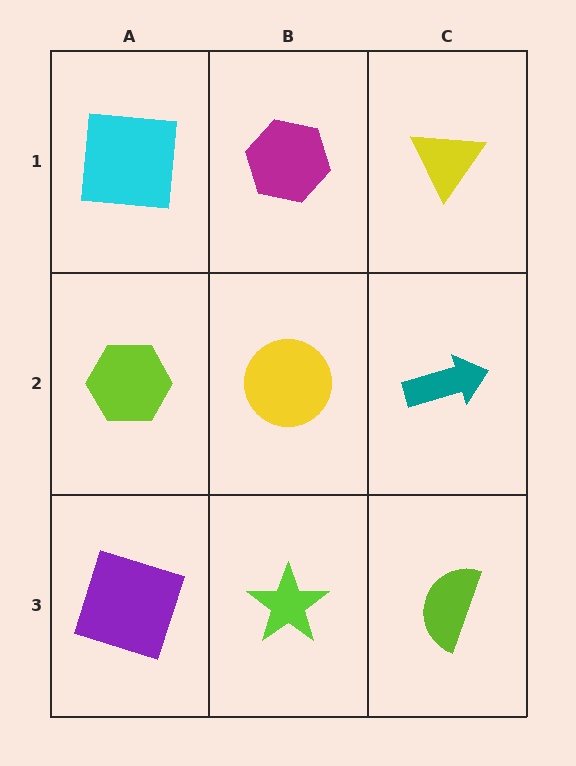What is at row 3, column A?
A purple square.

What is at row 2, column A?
A lime hexagon.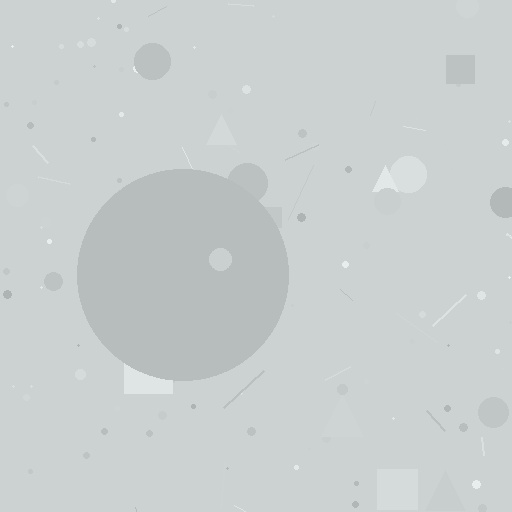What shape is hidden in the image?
A circle is hidden in the image.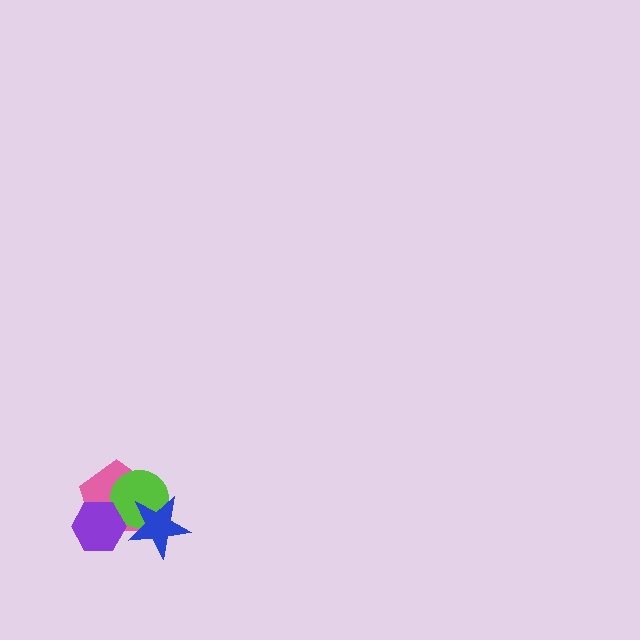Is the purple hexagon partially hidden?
No, no other shape covers it.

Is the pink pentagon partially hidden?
Yes, it is partially covered by another shape.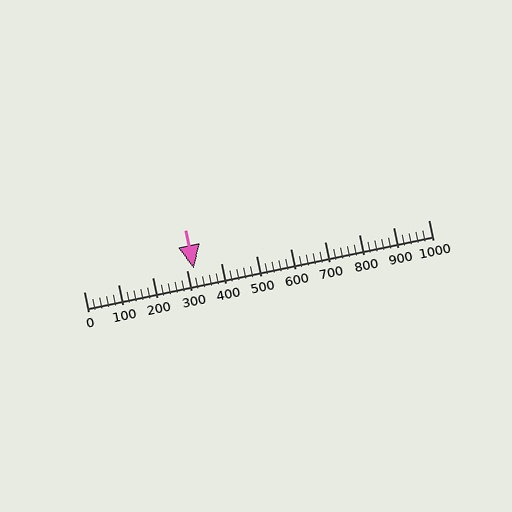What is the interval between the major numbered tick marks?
The major tick marks are spaced 100 units apart.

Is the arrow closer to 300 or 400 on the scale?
The arrow is closer to 300.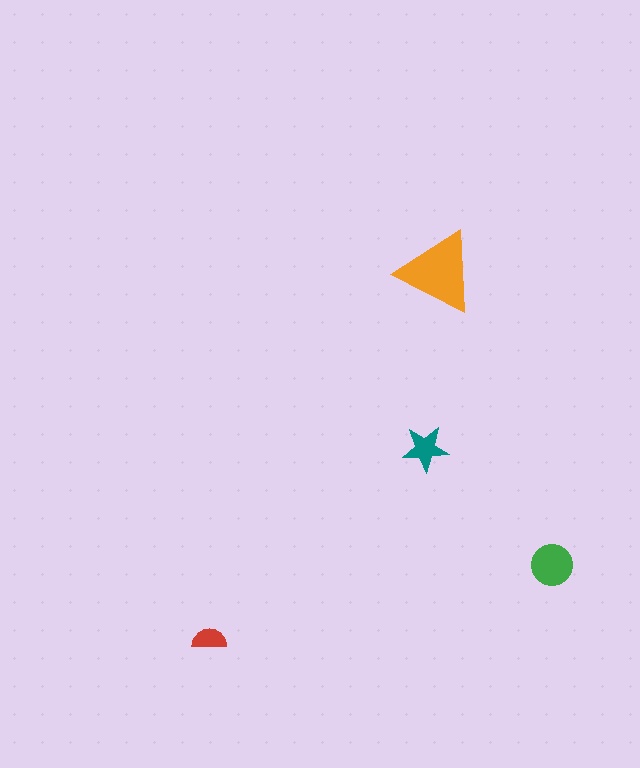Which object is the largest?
The orange triangle.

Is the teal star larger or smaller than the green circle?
Smaller.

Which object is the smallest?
The red semicircle.